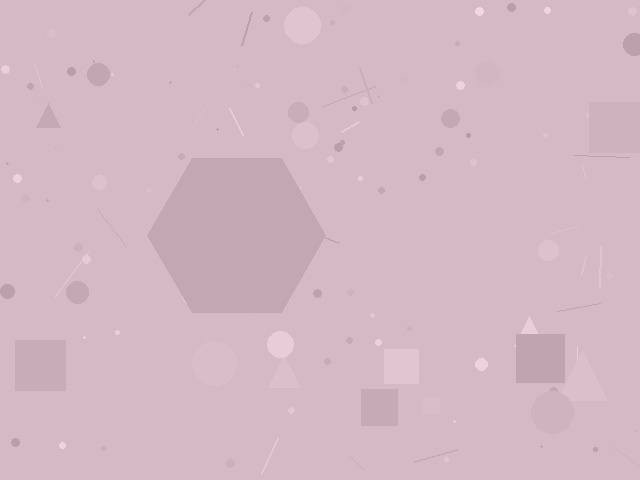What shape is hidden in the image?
A hexagon is hidden in the image.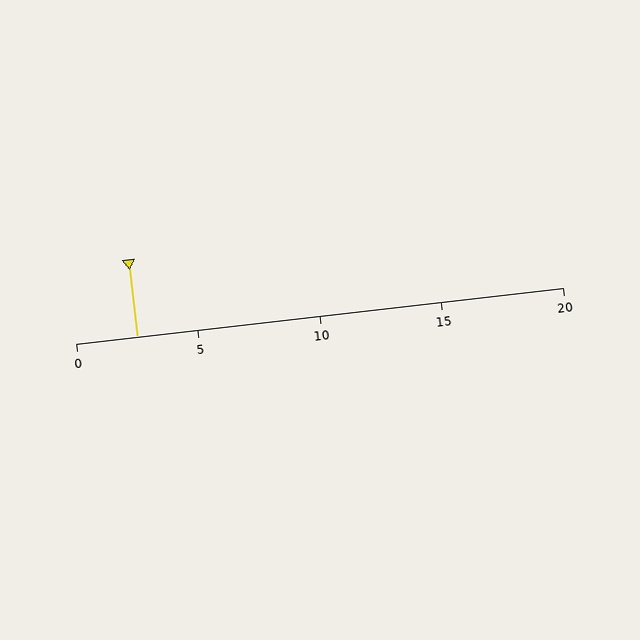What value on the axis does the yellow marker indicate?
The marker indicates approximately 2.5.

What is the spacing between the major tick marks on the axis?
The major ticks are spaced 5 apart.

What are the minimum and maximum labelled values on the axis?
The axis runs from 0 to 20.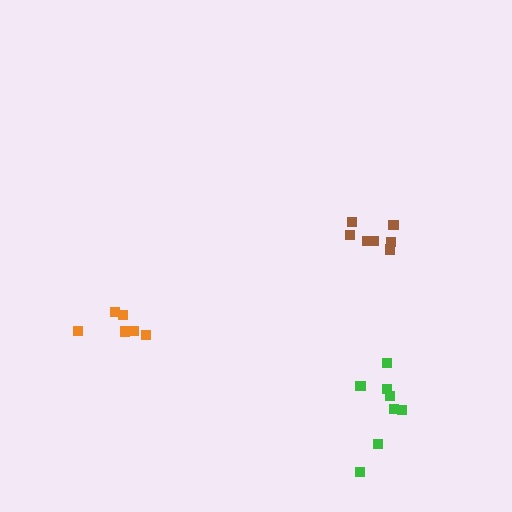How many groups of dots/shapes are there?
There are 3 groups.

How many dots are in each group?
Group 1: 7 dots, Group 2: 8 dots, Group 3: 6 dots (21 total).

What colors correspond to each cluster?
The clusters are colored: brown, green, orange.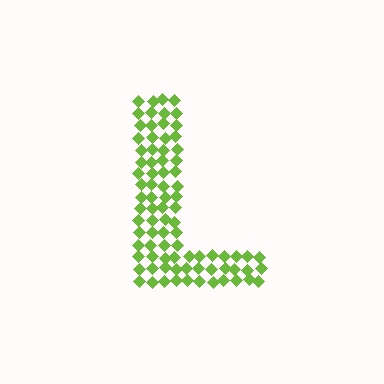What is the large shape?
The large shape is the letter L.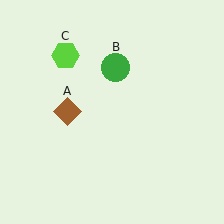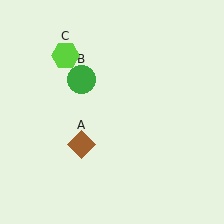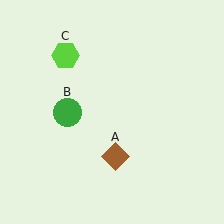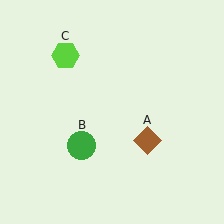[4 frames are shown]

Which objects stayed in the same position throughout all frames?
Lime hexagon (object C) remained stationary.